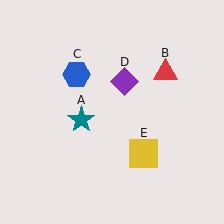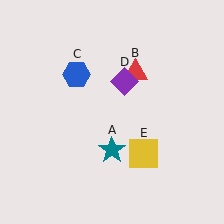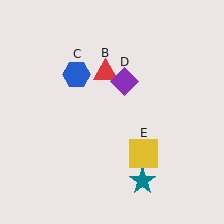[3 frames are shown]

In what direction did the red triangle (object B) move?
The red triangle (object B) moved left.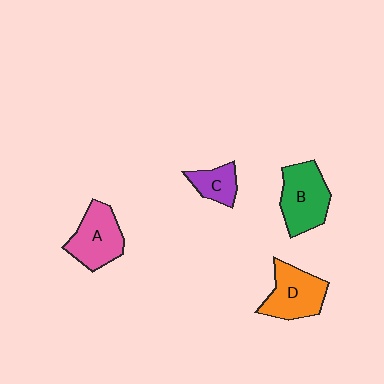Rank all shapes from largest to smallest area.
From largest to smallest: B (green), D (orange), A (pink), C (purple).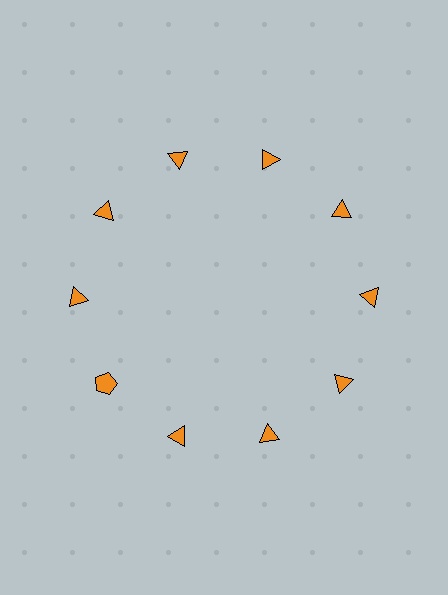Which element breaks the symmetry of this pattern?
The orange pentagon at roughly the 8 o'clock position breaks the symmetry. All other shapes are orange triangles.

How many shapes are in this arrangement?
There are 10 shapes arranged in a ring pattern.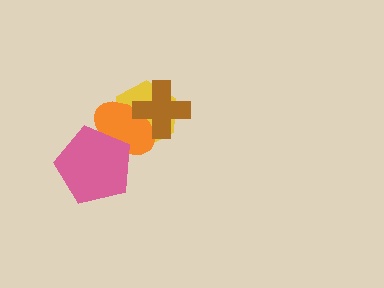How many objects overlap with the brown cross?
2 objects overlap with the brown cross.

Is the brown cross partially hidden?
No, no other shape covers it.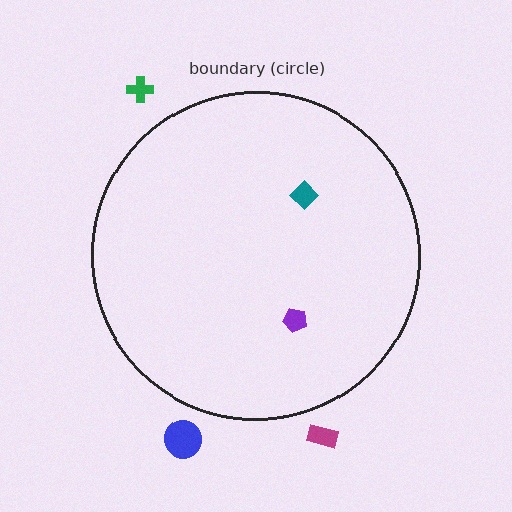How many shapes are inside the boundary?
2 inside, 3 outside.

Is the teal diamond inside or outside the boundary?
Inside.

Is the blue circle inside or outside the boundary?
Outside.